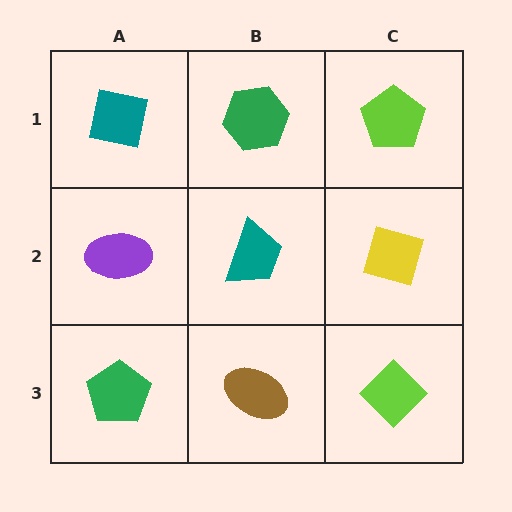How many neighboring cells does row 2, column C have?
3.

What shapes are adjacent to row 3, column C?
A yellow diamond (row 2, column C), a brown ellipse (row 3, column B).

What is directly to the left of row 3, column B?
A green pentagon.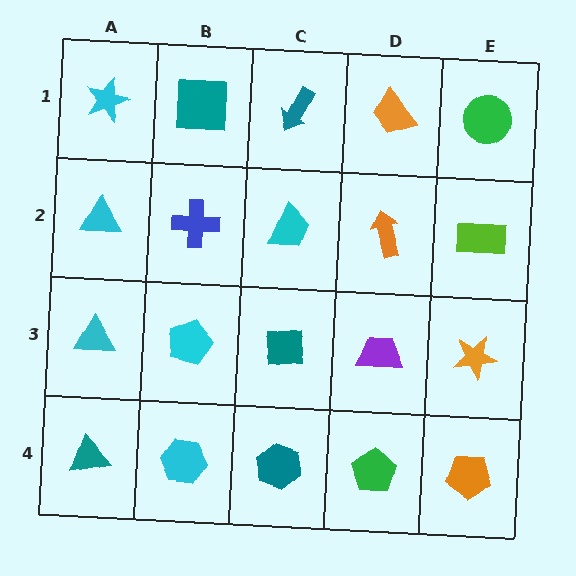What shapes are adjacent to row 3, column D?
An orange arrow (row 2, column D), a green pentagon (row 4, column D), a teal square (row 3, column C), an orange star (row 3, column E).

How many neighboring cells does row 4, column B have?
3.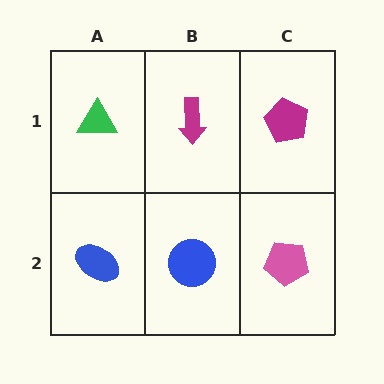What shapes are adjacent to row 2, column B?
A magenta arrow (row 1, column B), a blue ellipse (row 2, column A), a pink pentagon (row 2, column C).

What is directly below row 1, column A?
A blue ellipse.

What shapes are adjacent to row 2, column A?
A green triangle (row 1, column A), a blue circle (row 2, column B).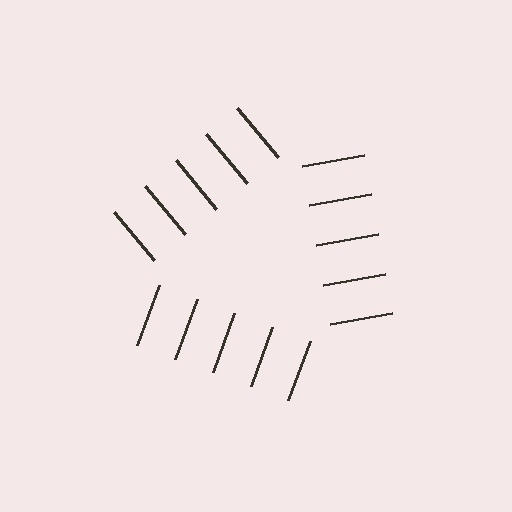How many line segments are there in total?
15 — 5 along each of the 3 edges.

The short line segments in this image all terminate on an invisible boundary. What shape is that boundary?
An illusory triangle — the line segments terminate on its edges but no continuous stroke is drawn.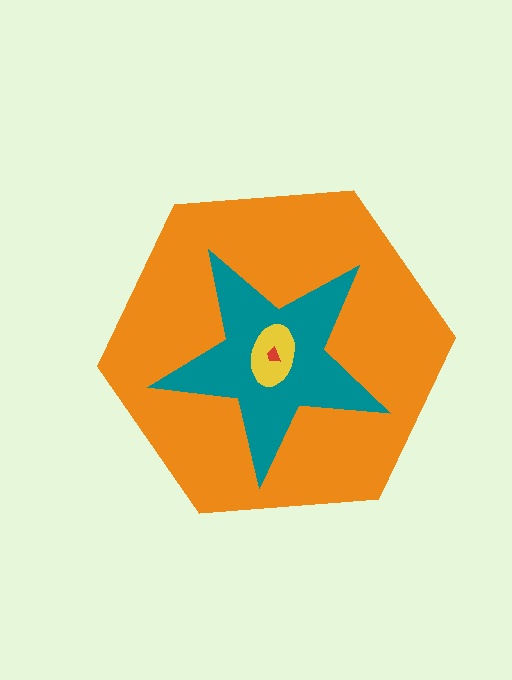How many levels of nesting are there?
4.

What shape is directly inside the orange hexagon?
The teal star.